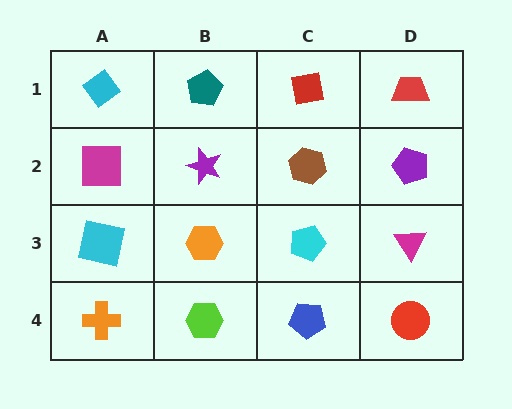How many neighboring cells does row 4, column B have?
3.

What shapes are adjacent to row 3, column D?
A purple pentagon (row 2, column D), a red circle (row 4, column D), a cyan pentagon (row 3, column C).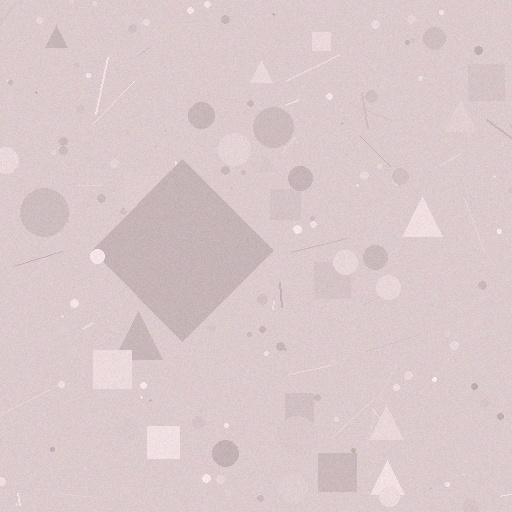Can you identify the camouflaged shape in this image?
The camouflaged shape is a diamond.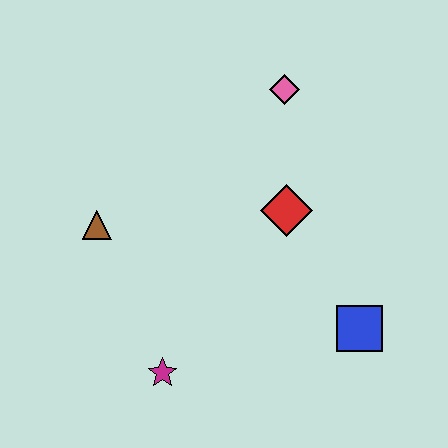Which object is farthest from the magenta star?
The pink diamond is farthest from the magenta star.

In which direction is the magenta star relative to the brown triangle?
The magenta star is below the brown triangle.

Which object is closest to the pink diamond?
The red diamond is closest to the pink diamond.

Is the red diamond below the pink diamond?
Yes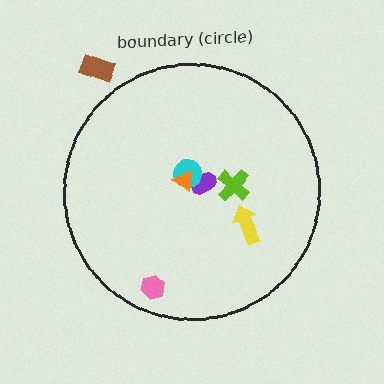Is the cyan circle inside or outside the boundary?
Inside.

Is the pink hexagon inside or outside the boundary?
Inside.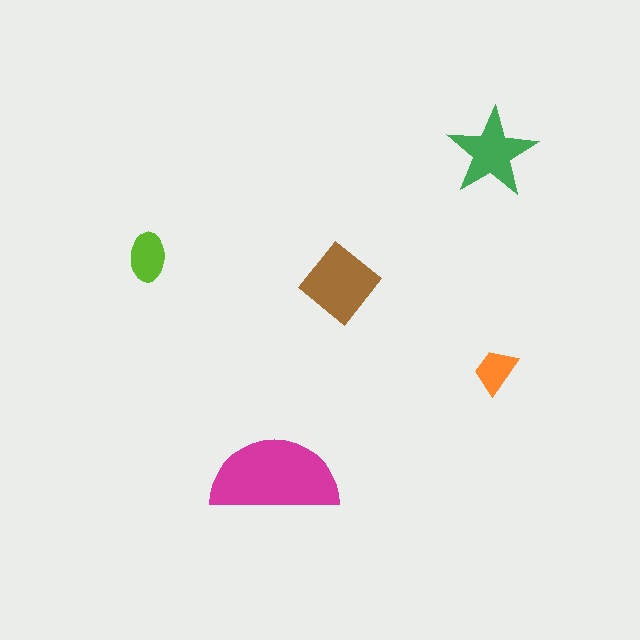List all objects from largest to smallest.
The magenta semicircle, the brown diamond, the green star, the lime ellipse, the orange trapezoid.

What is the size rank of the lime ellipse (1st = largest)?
4th.